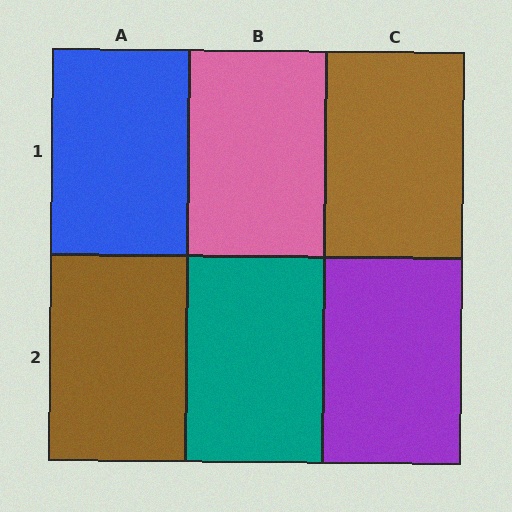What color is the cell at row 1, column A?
Blue.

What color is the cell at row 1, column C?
Brown.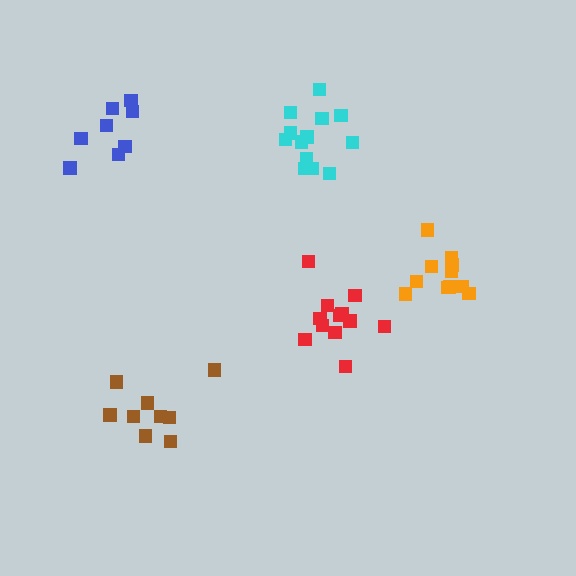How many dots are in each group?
Group 1: 12 dots, Group 2: 9 dots, Group 3: 8 dots, Group 4: 13 dots, Group 5: 11 dots (53 total).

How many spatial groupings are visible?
There are 5 spatial groupings.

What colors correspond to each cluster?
The clusters are colored: red, brown, blue, cyan, orange.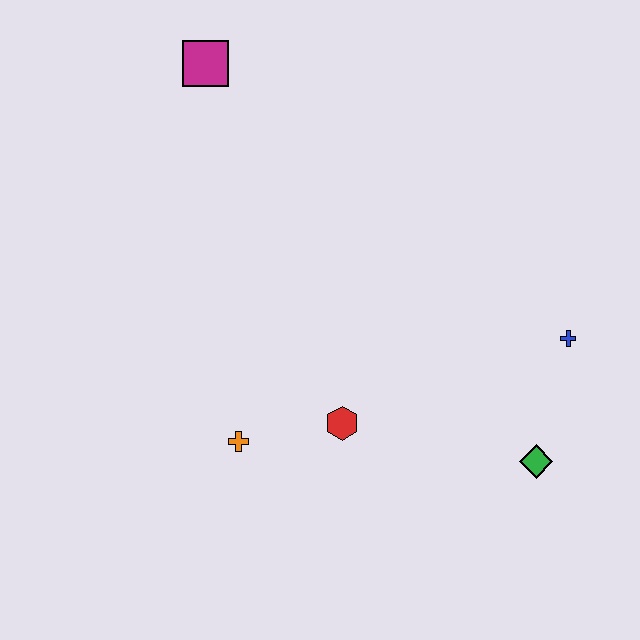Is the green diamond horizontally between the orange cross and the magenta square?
No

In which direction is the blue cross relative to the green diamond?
The blue cross is above the green diamond.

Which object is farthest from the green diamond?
The magenta square is farthest from the green diamond.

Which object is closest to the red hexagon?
The orange cross is closest to the red hexagon.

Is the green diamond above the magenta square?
No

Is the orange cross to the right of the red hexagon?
No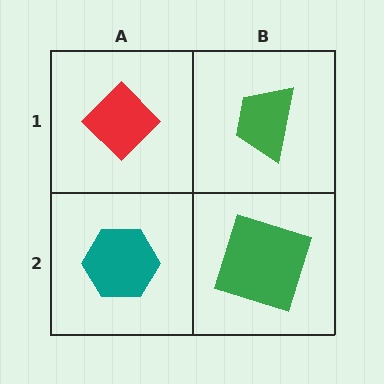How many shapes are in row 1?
2 shapes.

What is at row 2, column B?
A green square.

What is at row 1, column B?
A green trapezoid.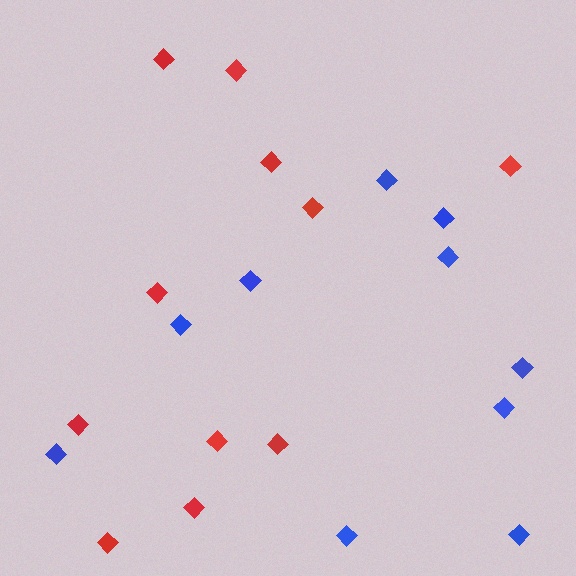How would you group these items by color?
There are 2 groups: one group of red diamonds (11) and one group of blue diamonds (10).